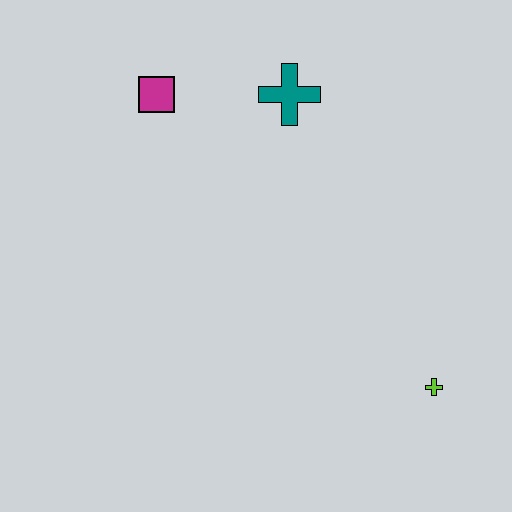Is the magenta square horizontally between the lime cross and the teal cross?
No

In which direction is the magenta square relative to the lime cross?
The magenta square is above the lime cross.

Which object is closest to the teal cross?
The magenta square is closest to the teal cross.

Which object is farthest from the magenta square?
The lime cross is farthest from the magenta square.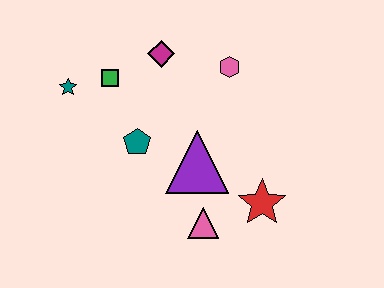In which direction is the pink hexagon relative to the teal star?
The pink hexagon is to the right of the teal star.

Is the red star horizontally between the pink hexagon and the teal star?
No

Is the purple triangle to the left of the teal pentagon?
No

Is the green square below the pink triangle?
No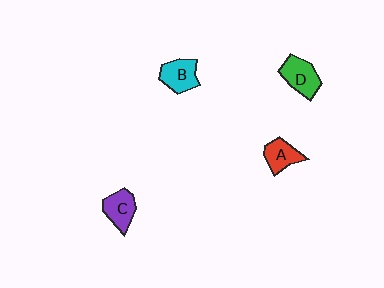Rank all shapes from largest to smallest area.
From largest to smallest: D (green), B (cyan), C (purple), A (red).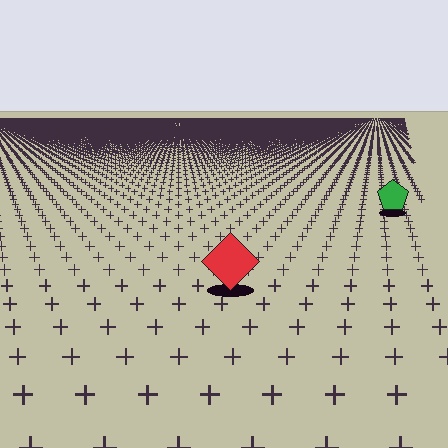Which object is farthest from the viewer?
The green pentagon is farthest from the viewer. It appears smaller and the ground texture around it is denser.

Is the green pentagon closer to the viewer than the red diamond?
No. The red diamond is closer — you can tell from the texture gradient: the ground texture is coarser near it.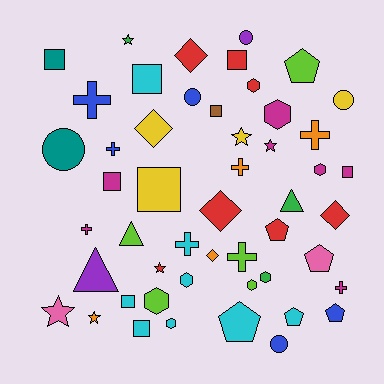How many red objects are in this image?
There are 7 red objects.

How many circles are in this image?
There are 5 circles.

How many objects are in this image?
There are 50 objects.